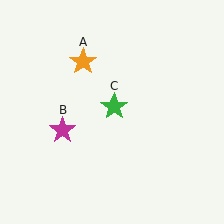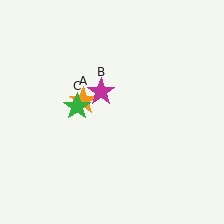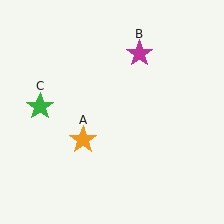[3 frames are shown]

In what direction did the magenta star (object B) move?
The magenta star (object B) moved up and to the right.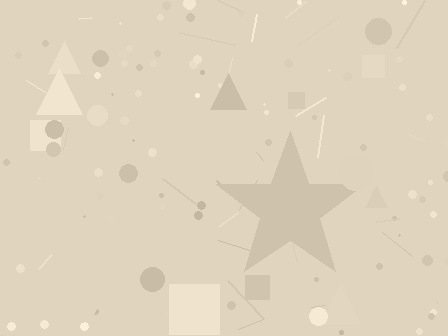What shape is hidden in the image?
A star is hidden in the image.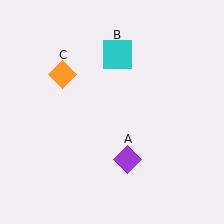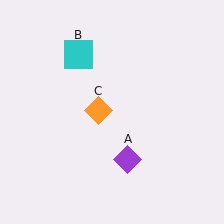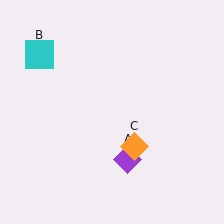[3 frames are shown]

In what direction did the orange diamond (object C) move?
The orange diamond (object C) moved down and to the right.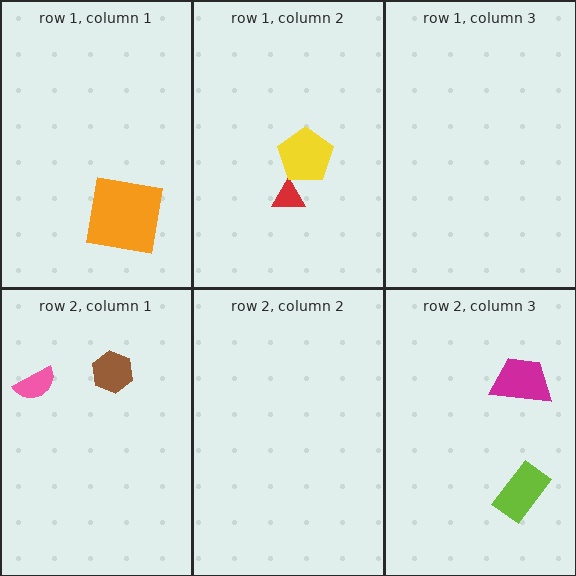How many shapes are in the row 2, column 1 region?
2.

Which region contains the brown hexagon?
The row 2, column 1 region.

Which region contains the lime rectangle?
The row 2, column 3 region.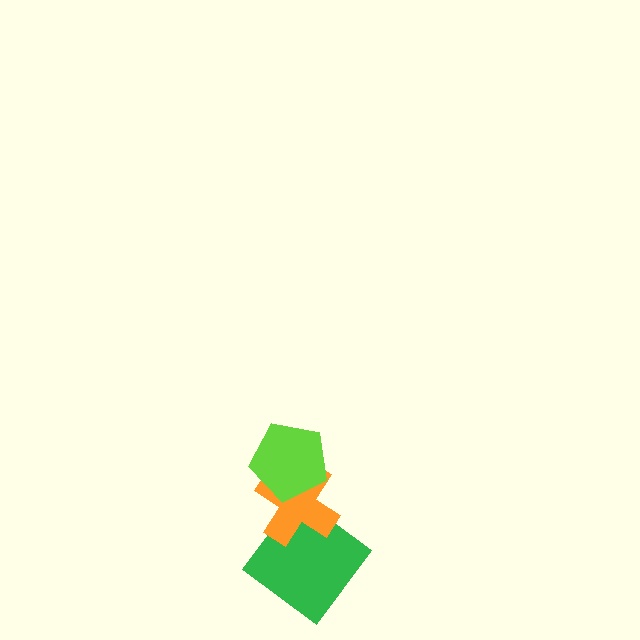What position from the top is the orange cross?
The orange cross is 2nd from the top.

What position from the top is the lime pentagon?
The lime pentagon is 1st from the top.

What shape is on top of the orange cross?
The lime pentagon is on top of the orange cross.